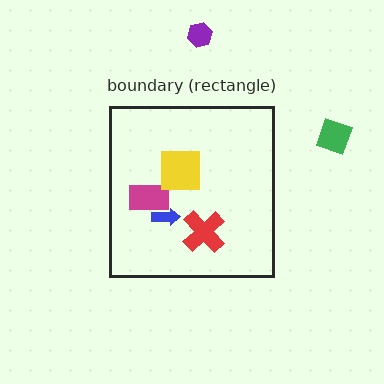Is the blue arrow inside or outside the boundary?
Inside.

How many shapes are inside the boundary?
4 inside, 2 outside.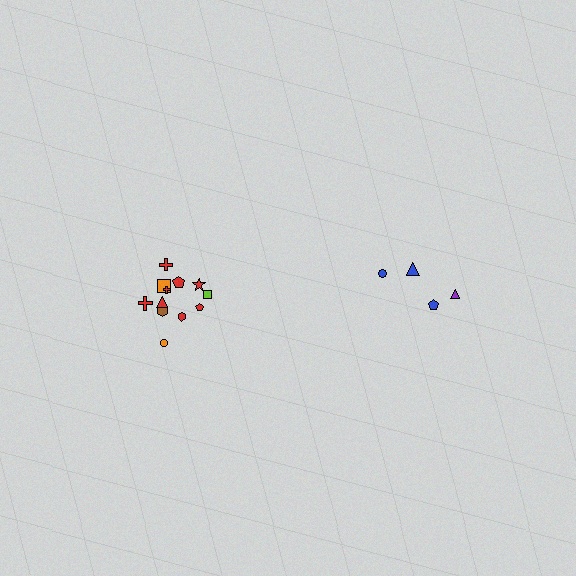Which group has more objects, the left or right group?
The left group.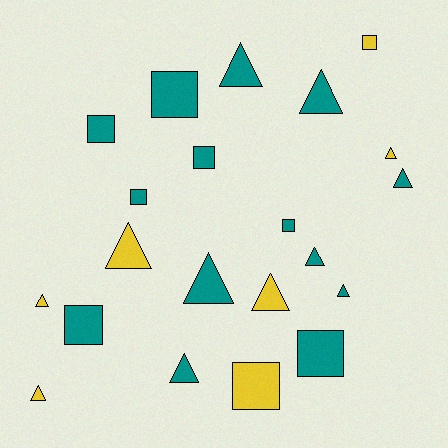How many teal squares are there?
There are 7 teal squares.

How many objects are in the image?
There are 21 objects.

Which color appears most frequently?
Teal, with 14 objects.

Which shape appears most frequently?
Triangle, with 12 objects.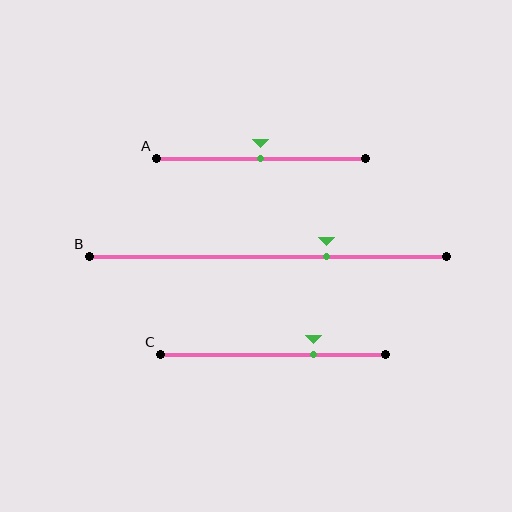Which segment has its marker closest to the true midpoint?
Segment A has its marker closest to the true midpoint.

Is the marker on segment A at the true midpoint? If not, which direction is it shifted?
Yes, the marker on segment A is at the true midpoint.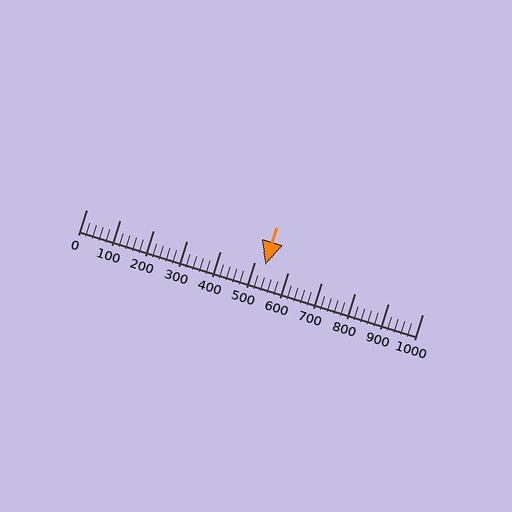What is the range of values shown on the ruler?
The ruler shows values from 0 to 1000.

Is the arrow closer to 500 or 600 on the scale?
The arrow is closer to 500.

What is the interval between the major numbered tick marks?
The major tick marks are spaced 100 units apart.